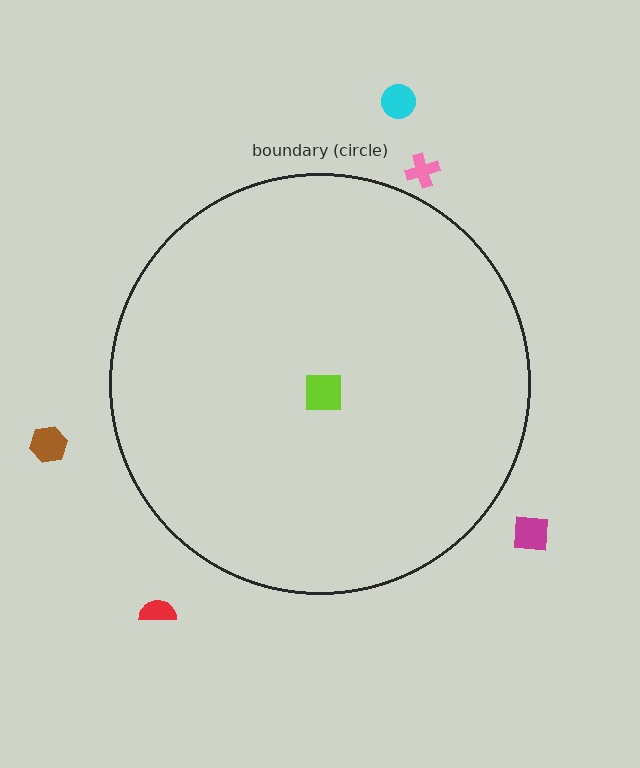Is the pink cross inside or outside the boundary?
Outside.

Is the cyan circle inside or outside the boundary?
Outside.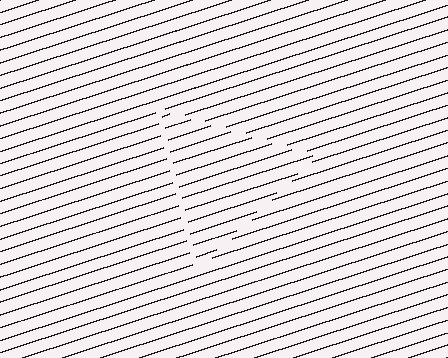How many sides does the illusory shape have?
3 sides — the line-ends trace a triangle.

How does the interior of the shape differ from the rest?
The interior of the shape contains the same grating, shifted by half a period — the contour is defined by the phase discontinuity where line-ends from the inner and outer gratings abut.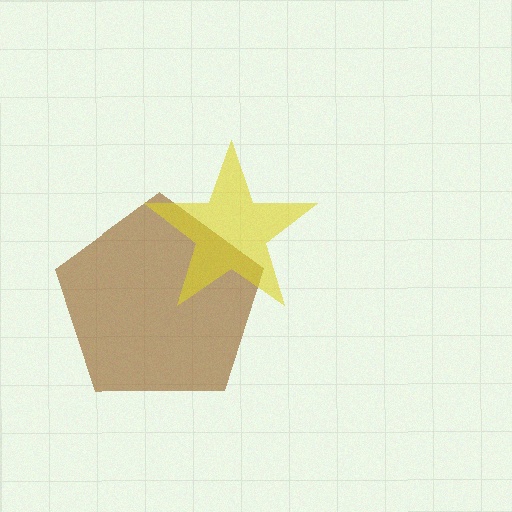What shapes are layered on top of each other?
The layered shapes are: a brown pentagon, a yellow star.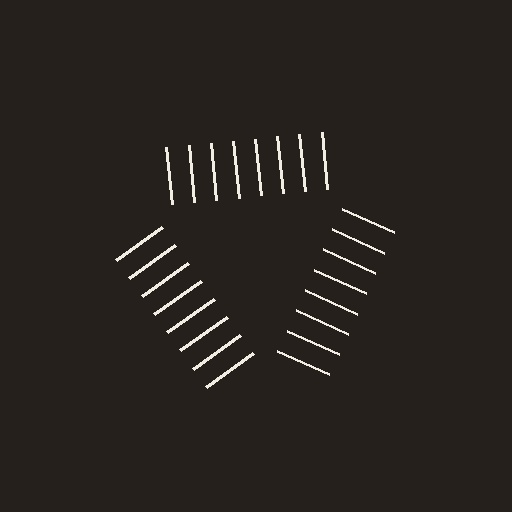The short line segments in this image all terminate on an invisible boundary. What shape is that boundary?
An illusory triangle — the line segments terminate on its edges but no continuous stroke is drawn.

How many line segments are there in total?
24 — 8 along each of the 3 edges.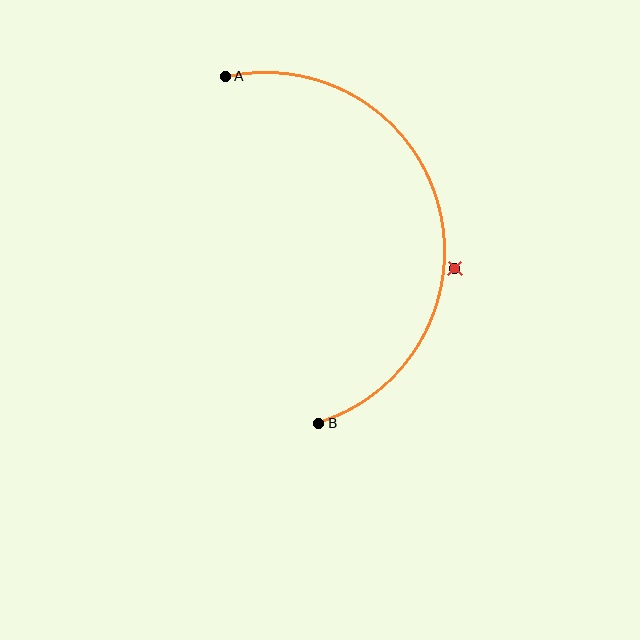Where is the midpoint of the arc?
The arc midpoint is the point on the curve farthest from the straight line joining A and B. It sits to the right of that line.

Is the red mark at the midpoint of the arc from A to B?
No — the red mark does not lie on the arc at all. It sits slightly outside the curve.